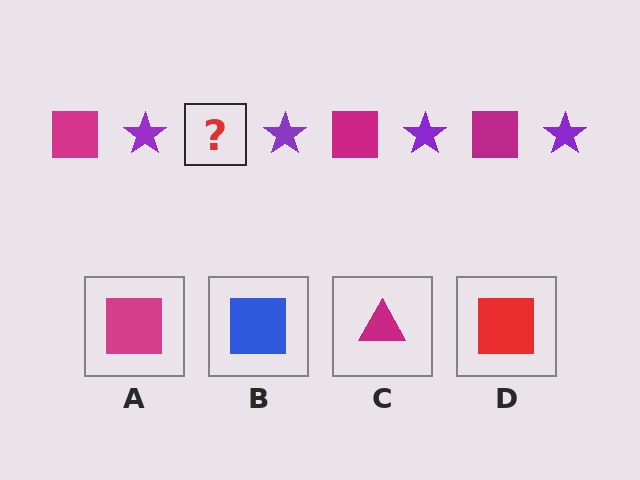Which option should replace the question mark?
Option A.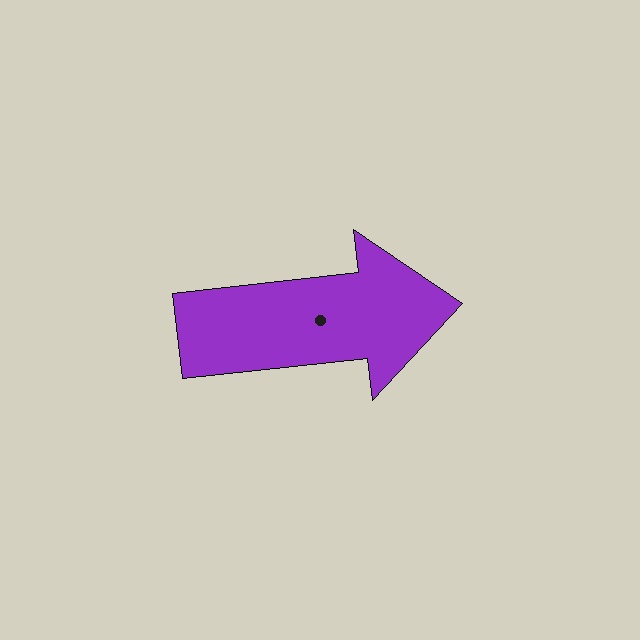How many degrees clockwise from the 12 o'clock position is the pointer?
Approximately 84 degrees.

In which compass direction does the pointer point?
East.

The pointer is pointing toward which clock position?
Roughly 3 o'clock.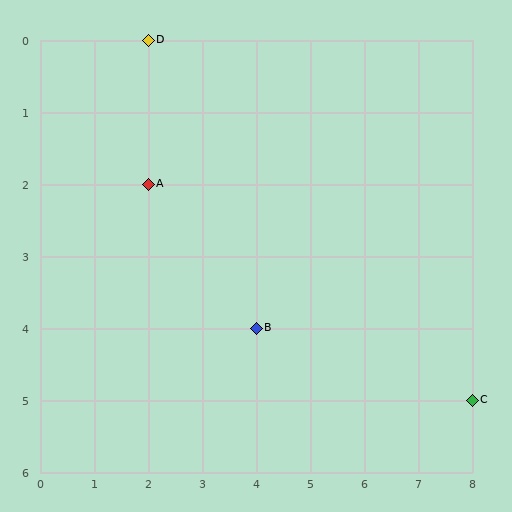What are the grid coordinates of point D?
Point D is at grid coordinates (2, 0).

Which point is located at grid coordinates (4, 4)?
Point B is at (4, 4).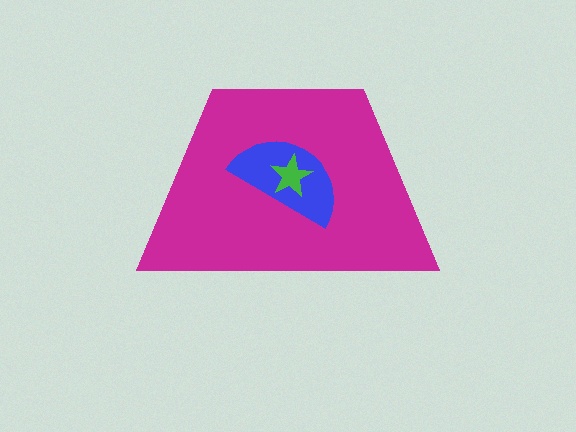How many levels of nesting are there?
3.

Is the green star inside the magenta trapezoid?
Yes.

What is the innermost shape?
The green star.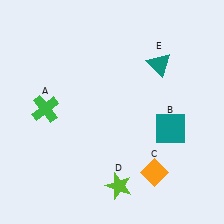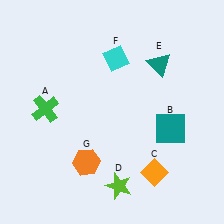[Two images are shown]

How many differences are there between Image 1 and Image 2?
There are 2 differences between the two images.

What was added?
A cyan diamond (F), an orange hexagon (G) were added in Image 2.